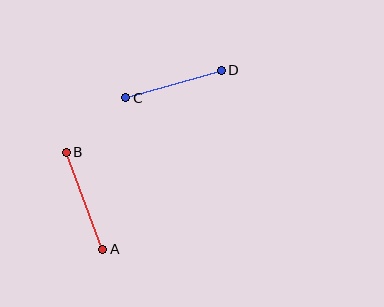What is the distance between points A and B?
The distance is approximately 104 pixels.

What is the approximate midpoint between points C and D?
The midpoint is at approximately (174, 84) pixels.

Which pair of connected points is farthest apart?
Points A and B are farthest apart.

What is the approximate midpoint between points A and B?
The midpoint is at approximately (85, 201) pixels.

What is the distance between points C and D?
The distance is approximately 99 pixels.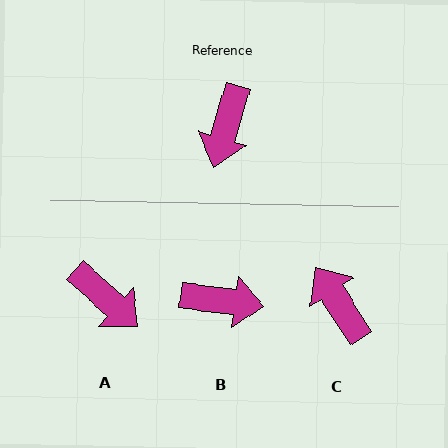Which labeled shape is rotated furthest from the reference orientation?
C, about 130 degrees away.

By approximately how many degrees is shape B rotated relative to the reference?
Approximately 100 degrees counter-clockwise.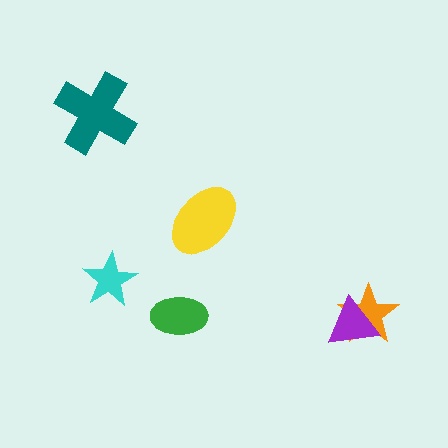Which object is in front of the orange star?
The purple triangle is in front of the orange star.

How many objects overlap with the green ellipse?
0 objects overlap with the green ellipse.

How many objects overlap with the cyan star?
0 objects overlap with the cyan star.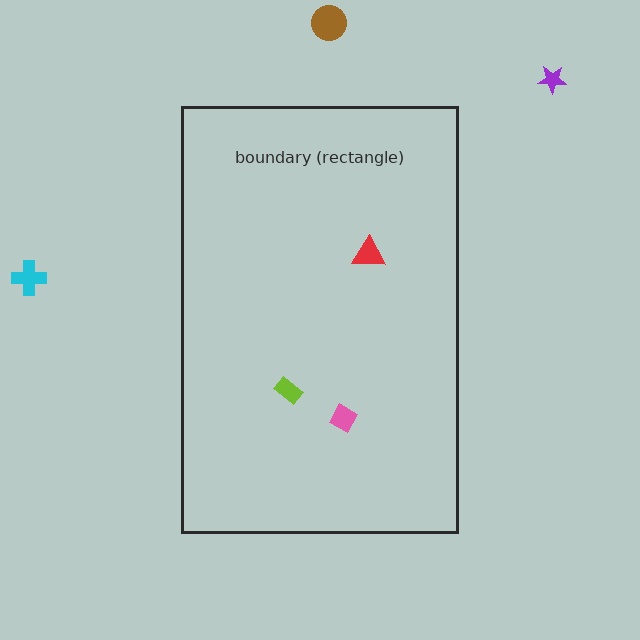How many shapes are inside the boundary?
3 inside, 3 outside.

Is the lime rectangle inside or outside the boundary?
Inside.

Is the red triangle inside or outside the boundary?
Inside.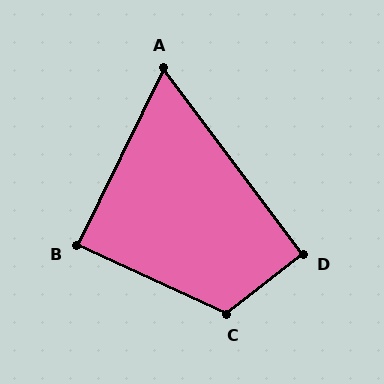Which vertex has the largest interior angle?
C, at approximately 117 degrees.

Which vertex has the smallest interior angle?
A, at approximately 63 degrees.